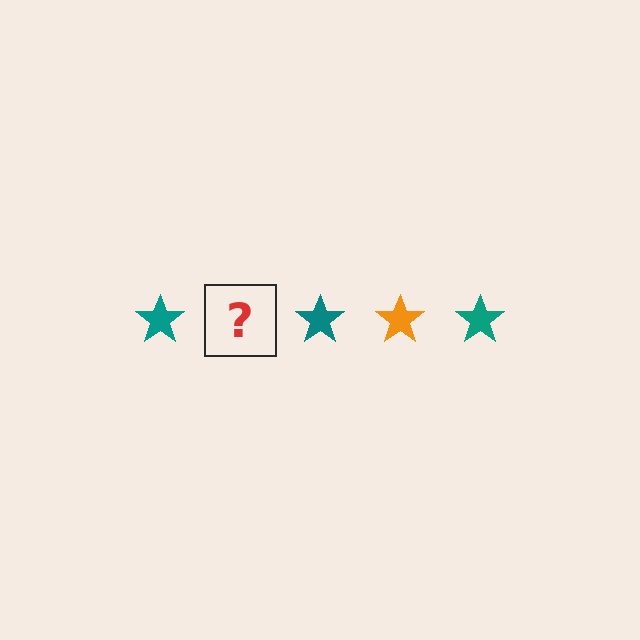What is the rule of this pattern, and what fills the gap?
The rule is that the pattern cycles through teal, orange stars. The gap should be filled with an orange star.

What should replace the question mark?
The question mark should be replaced with an orange star.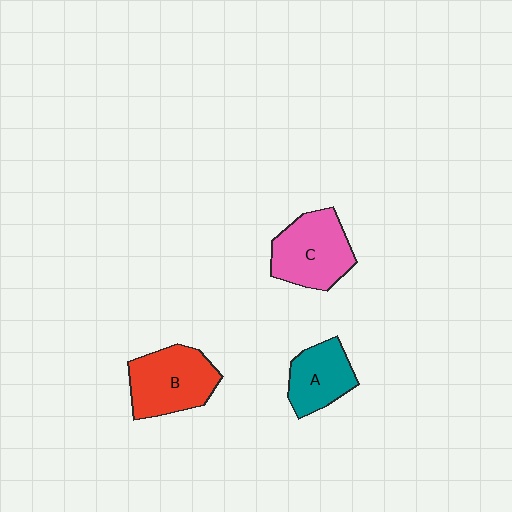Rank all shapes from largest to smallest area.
From largest to smallest: B (red), C (pink), A (teal).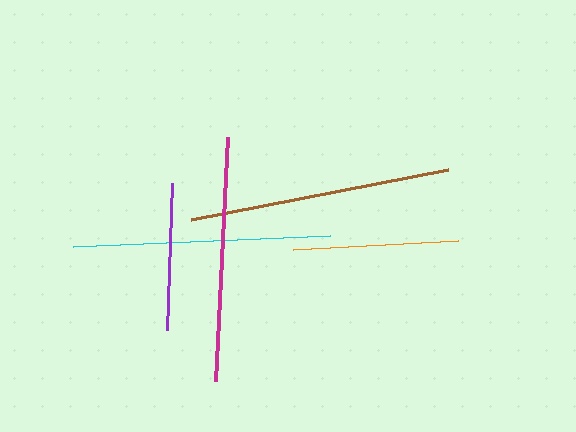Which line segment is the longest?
The brown line is the longest at approximately 262 pixels.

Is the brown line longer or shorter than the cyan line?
The brown line is longer than the cyan line.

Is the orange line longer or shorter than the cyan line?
The cyan line is longer than the orange line.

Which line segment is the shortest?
The purple line is the shortest at approximately 147 pixels.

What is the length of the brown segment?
The brown segment is approximately 262 pixels long.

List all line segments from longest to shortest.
From longest to shortest: brown, cyan, magenta, orange, purple.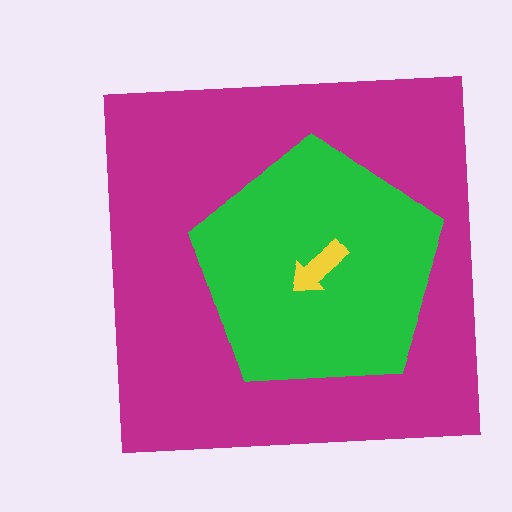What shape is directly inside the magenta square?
The green pentagon.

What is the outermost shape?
The magenta square.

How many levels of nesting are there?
3.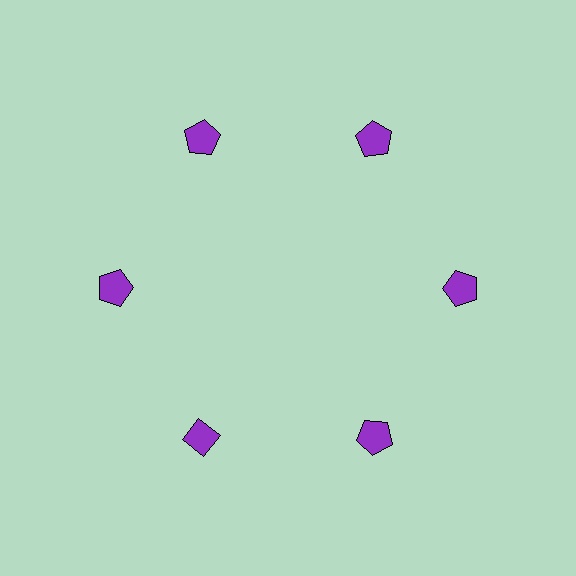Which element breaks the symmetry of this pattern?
The purple diamond at roughly the 7 o'clock position breaks the symmetry. All other shapes are purple pentagons.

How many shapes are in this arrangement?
There are 6 shapes arranged in a ring pattern.